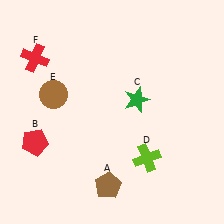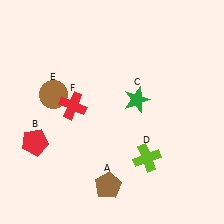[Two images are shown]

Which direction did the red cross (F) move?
The red cross (F) moved down.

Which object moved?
The red cross (F) moved down.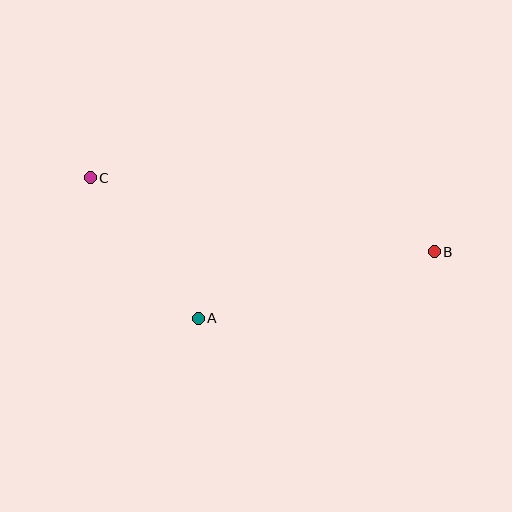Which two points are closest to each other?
Points A and C are closest to each other.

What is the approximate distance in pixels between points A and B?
The distance between A and B is approximately 245 pixels.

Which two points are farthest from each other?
Points B and C are farthest from each other.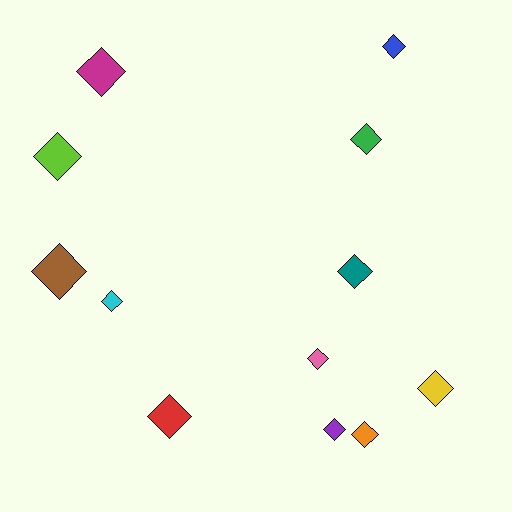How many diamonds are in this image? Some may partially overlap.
There are 12 diamonds.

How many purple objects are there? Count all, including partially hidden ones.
There is 1 purple object.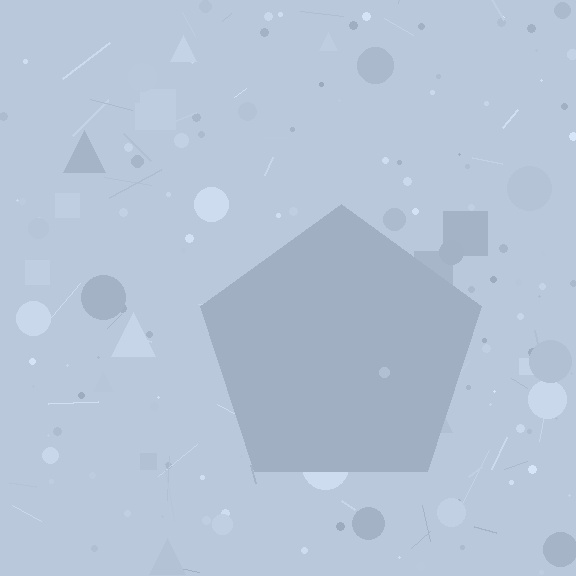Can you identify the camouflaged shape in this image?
The camouflaged shape is a pentagon.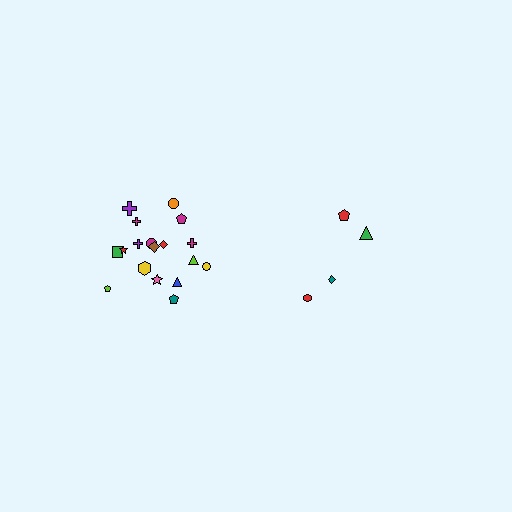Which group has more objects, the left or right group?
The left group.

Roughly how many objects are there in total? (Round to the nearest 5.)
Roughly 20 objects in total.